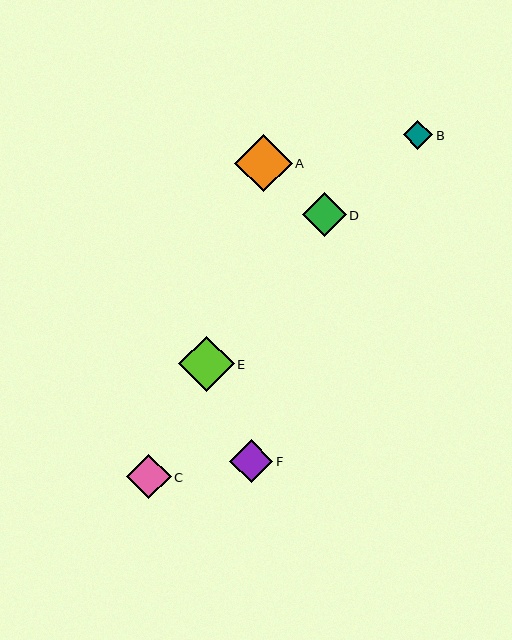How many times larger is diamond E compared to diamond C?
Diamond E is approximately 1.3 times the size of diamond C.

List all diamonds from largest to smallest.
From largest to smallest: A, E, C, D, F, B.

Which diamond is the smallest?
Diamond B is the smallest with a size of approximately 30 pixels.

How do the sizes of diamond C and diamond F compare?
Diamond C and diamond F are approximately the same size.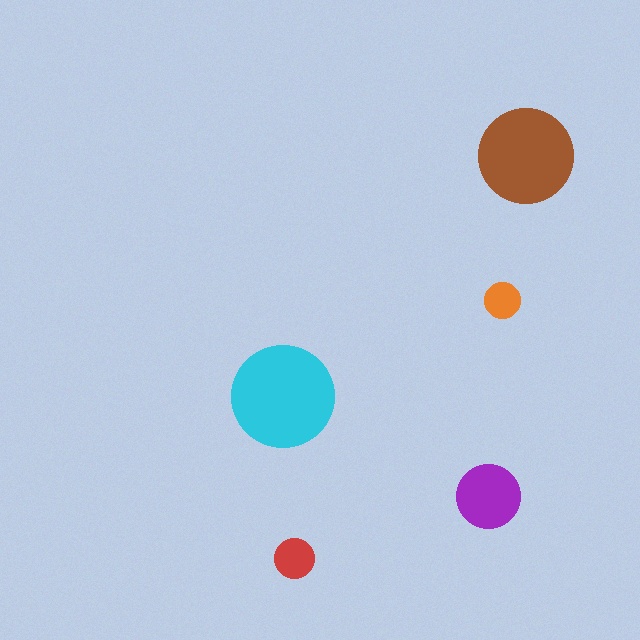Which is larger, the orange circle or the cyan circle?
The cyan one.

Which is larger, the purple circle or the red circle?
The purple one.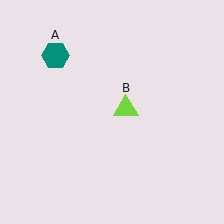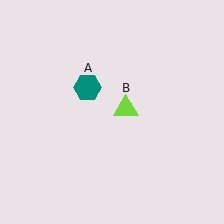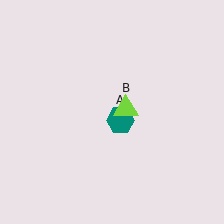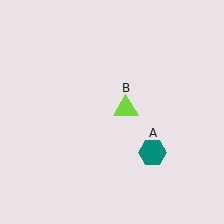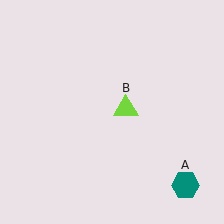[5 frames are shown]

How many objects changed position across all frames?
1 object changed position: teal hexagon (object A).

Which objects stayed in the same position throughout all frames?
Lime triangle (object B) remained stationary.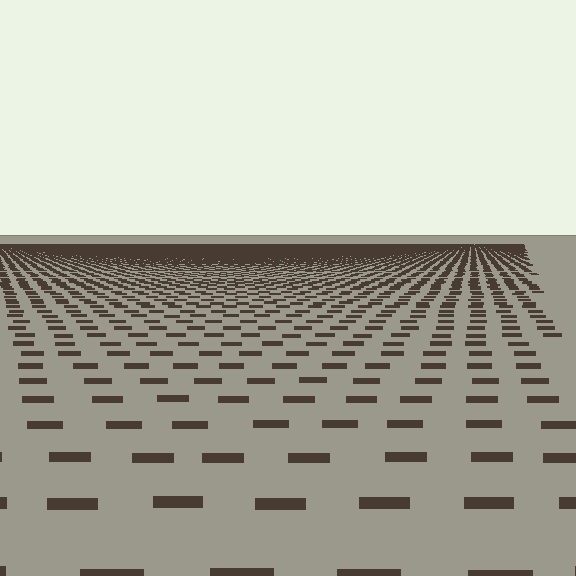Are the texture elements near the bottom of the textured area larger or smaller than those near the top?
Larger. Near the bottom, elements are closer to the viewer and appear at a bigger on-screen size.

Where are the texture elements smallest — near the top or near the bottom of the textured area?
Near the top.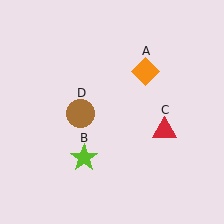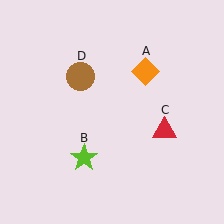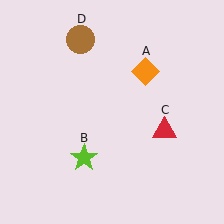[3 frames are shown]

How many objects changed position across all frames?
1 object changed position: brown circle (object D).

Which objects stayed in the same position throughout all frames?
Orange diamond (object A) and lime star (object B) and red triangle (object C) remained stationary.